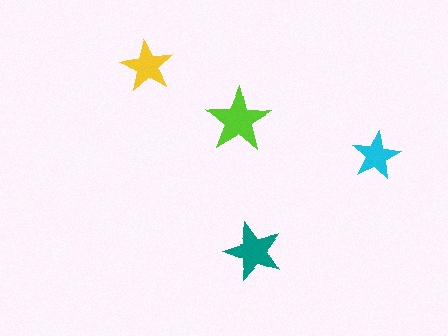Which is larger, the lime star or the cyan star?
The lime one.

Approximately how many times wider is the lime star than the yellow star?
About 1.5 times wider.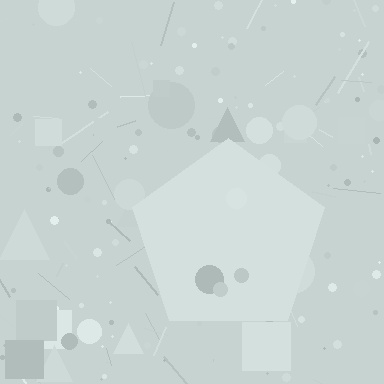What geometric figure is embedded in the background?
A pentagon is embedded in the background.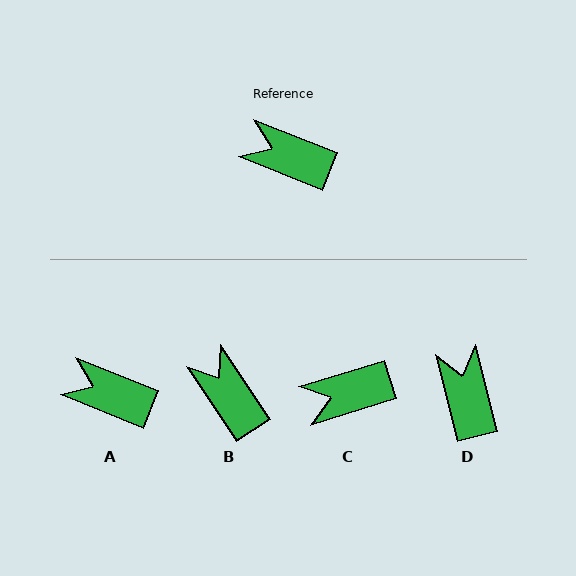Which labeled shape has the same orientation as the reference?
A.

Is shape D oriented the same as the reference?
No, it is off by about 54 degrees.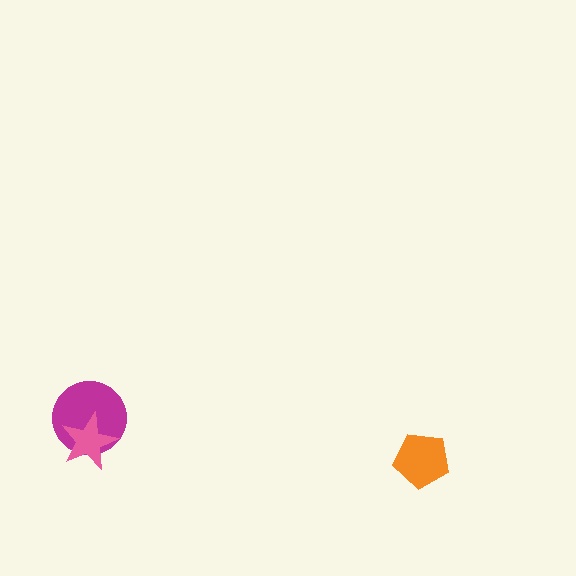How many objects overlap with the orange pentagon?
0 objects overlap with the orange pentagon.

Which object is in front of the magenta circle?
The pink star is in front of the magenta circle.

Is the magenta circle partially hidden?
Yes, it is partially covered by another shape.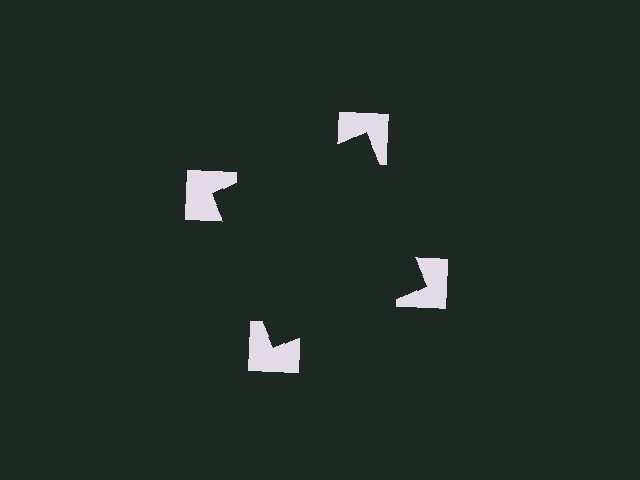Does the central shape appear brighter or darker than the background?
It typically appears slightly darker than the background, even though no actual brightness change is drawn.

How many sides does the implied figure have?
4 sides.